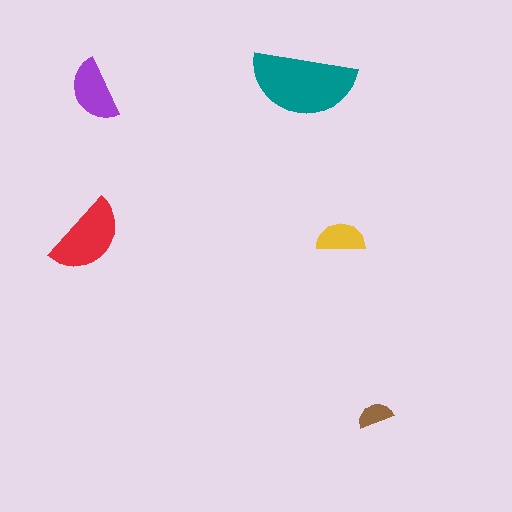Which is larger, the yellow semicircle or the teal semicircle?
The teal one.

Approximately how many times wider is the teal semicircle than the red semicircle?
About 1.5 times wider.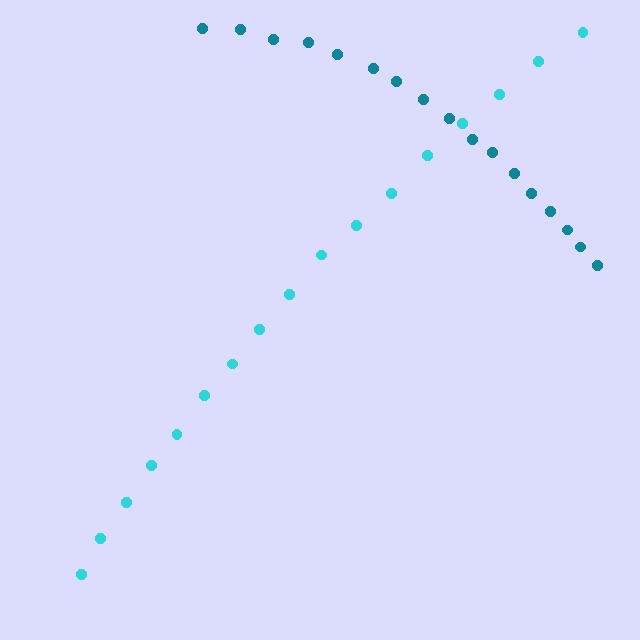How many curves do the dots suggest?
There are 2 distinct paths.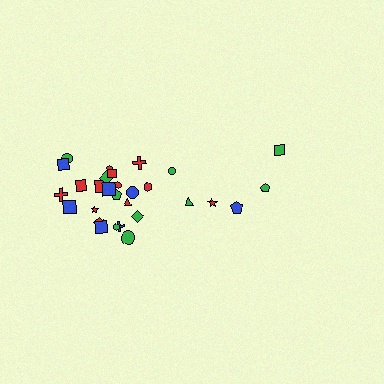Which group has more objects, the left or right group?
The left group.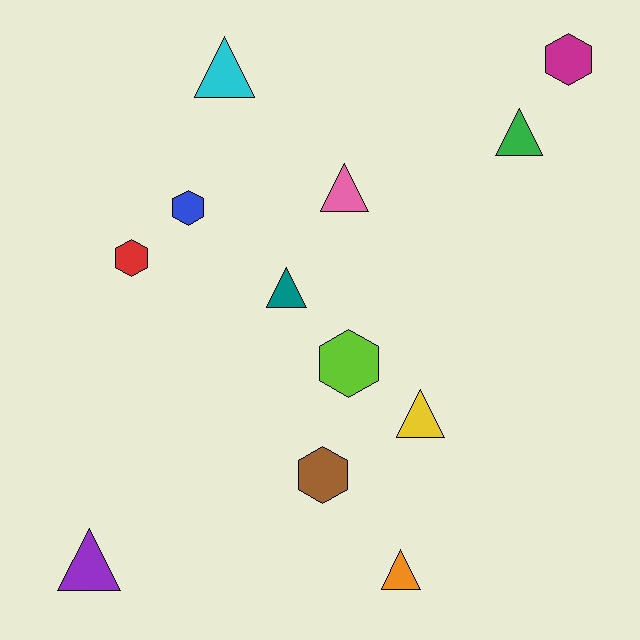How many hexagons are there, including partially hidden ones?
There are 5 hexagons.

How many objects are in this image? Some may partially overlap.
There are 12 objects.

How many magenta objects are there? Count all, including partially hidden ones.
There is 1 magenta object.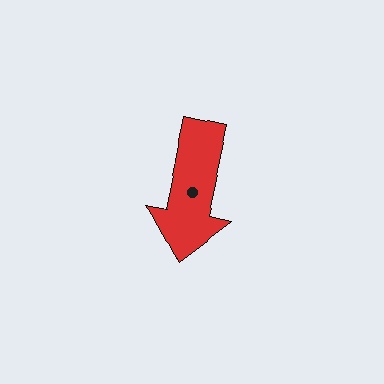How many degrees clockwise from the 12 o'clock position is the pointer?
Approximately 192 degrees.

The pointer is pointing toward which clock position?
Roughly 6 o'clock.